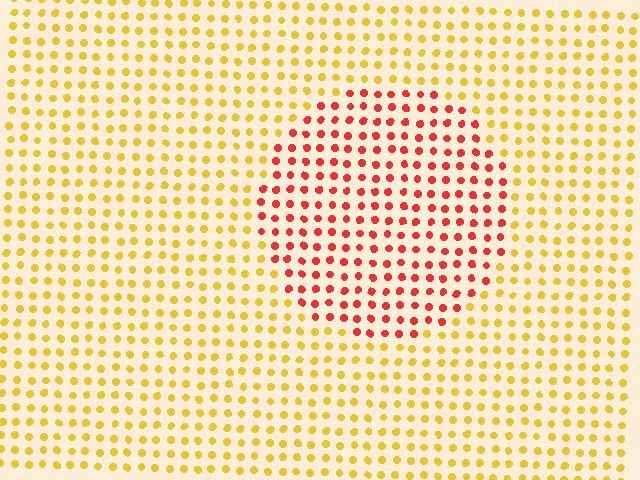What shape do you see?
I see a circle.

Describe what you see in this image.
The image is filled with small yellow elements in a uniform arrangement. A circle-shaped region is visible where the elements are tinted to a slightly different hue, forming a subtle color boundary.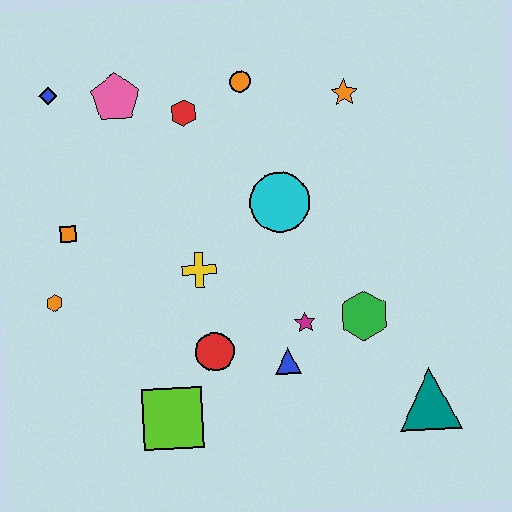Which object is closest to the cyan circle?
The yellow cross is closest to the cyan circle.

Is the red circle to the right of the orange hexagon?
Yes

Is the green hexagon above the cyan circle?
No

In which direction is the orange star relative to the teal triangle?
The orange star is above the teal triangle.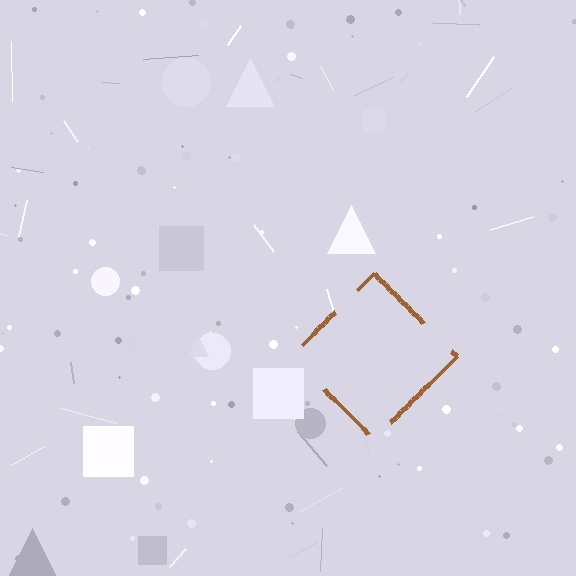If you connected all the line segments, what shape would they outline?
They would outline a diamond.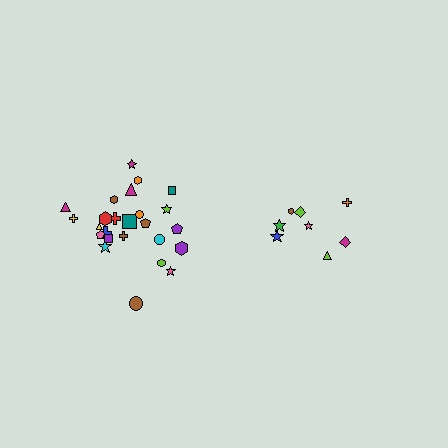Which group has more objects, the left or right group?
The left group.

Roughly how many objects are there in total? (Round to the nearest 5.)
Roughly 35 objects in total.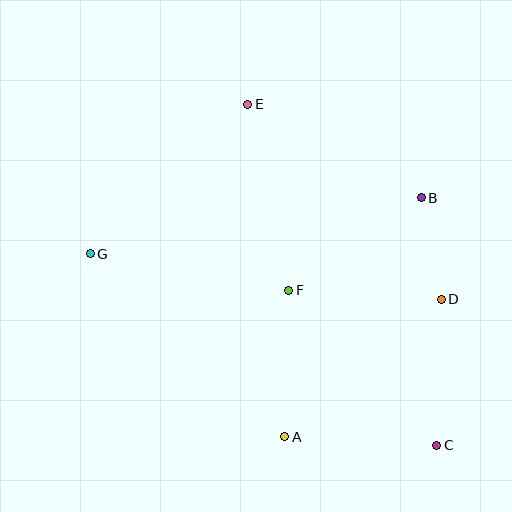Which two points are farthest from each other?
Points C and G are farthest from each other.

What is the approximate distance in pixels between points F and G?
The distance between F and G is approximately 201 pixels.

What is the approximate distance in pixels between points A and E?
The distance between A and E is approximately 335 pixels.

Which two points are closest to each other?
Points B and D are closest to each other.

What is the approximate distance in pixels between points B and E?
The distance between B and E is approximately 197 pixels.